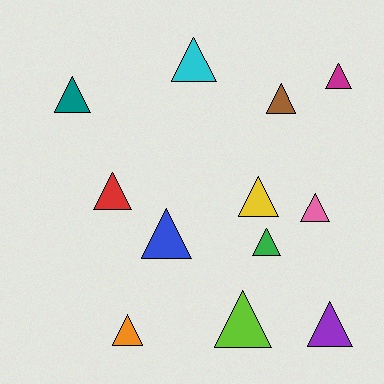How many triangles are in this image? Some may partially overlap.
There are 12 triangles.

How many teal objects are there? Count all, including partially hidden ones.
There is 1 teal object.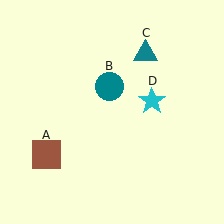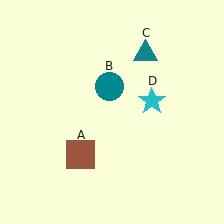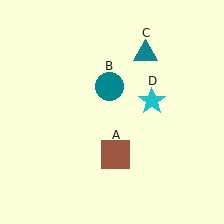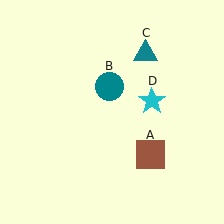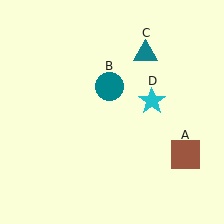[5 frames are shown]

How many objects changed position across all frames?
1 object changed position: brown square (object A).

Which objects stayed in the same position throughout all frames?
Teal circle (object B) and teal triangle (object C) and cyan star (object D) remained stationary.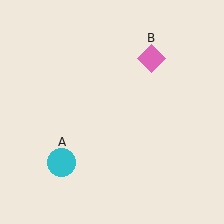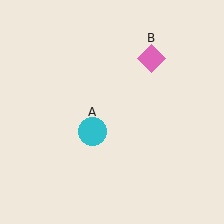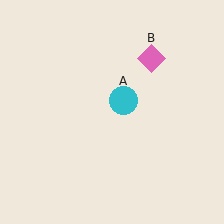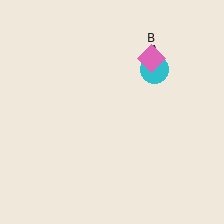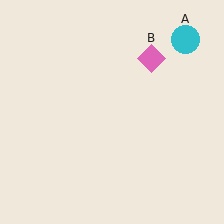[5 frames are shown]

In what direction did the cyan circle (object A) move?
The cyan circle (object A) moved up and to the right.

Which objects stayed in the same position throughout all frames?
Pink diamond (object B) remained stationary.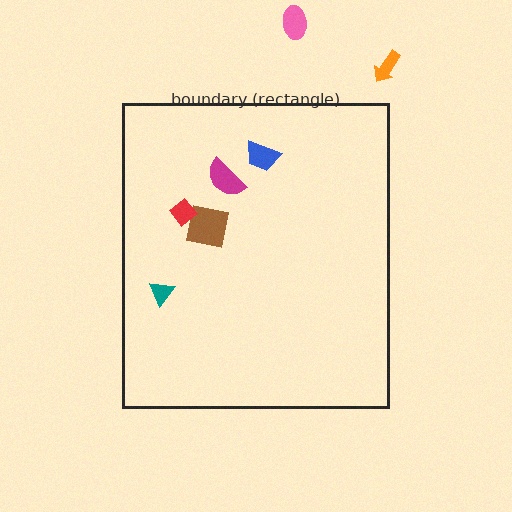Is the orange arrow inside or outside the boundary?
Outside.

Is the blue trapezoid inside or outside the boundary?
Inside.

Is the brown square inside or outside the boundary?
Inside.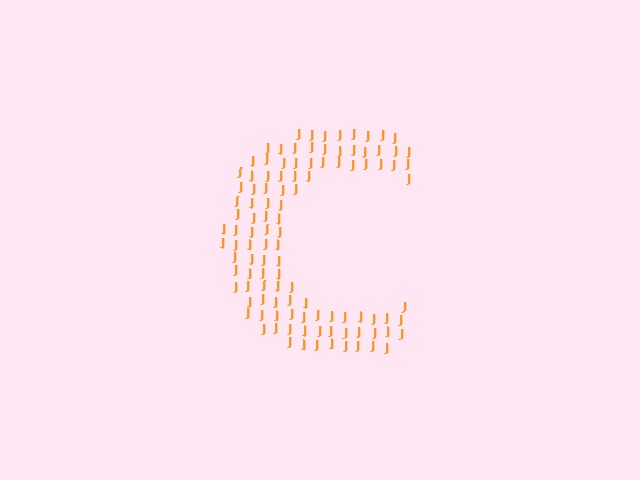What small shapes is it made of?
It is made of small letter J's.